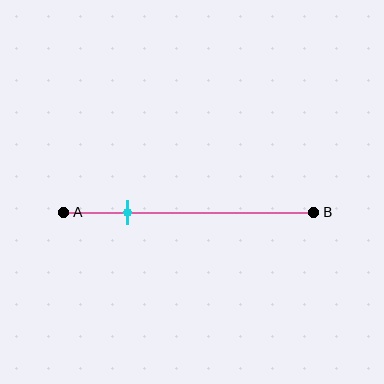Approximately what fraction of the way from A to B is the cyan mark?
The cyan mark is approximately 25% of the way from A to B.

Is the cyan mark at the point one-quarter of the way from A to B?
Yes, the mark is approximately at the one-quarter point.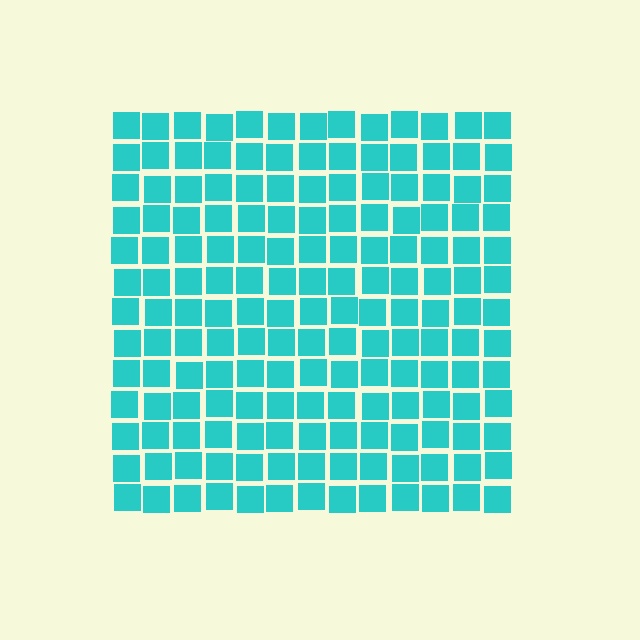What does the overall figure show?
The overall figure shows a square.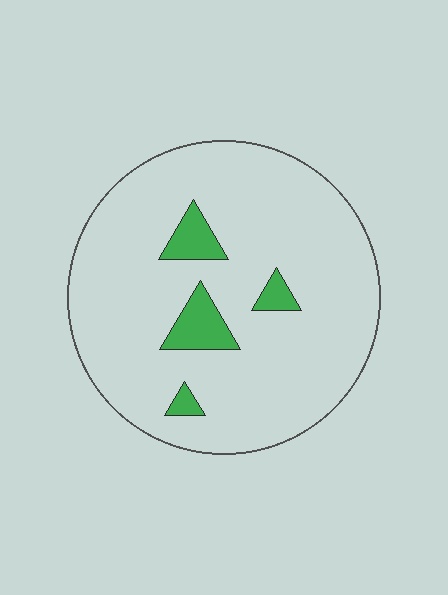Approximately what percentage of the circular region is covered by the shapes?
Approximately 10%.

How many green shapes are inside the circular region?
4.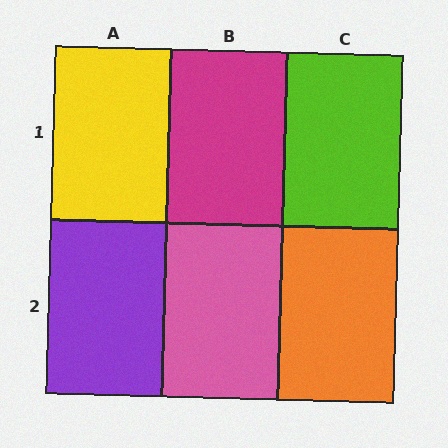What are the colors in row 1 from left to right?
Yellow, magenta, lime.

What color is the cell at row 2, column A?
Purple.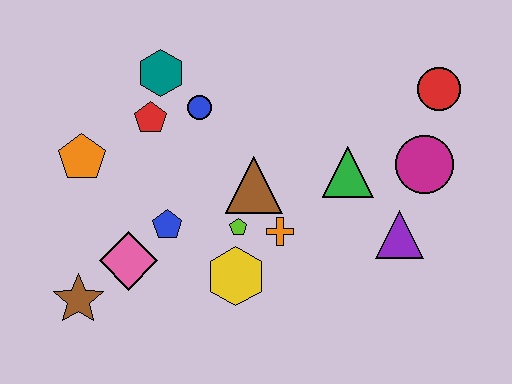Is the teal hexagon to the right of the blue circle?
No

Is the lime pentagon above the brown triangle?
No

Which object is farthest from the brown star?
The red circle is farthest from the brown star.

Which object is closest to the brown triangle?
The lime pentagon is closest to the brown triangle.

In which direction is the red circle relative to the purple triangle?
The red circle is above the purple triangle.